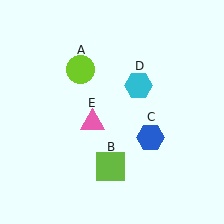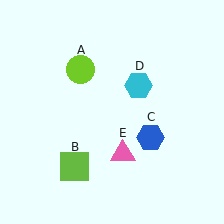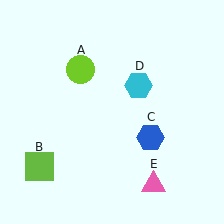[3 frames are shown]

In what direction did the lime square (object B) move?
The lime square (object B) moved left.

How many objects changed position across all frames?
2 objects changed position: lime square (object B), pink triangle (object E).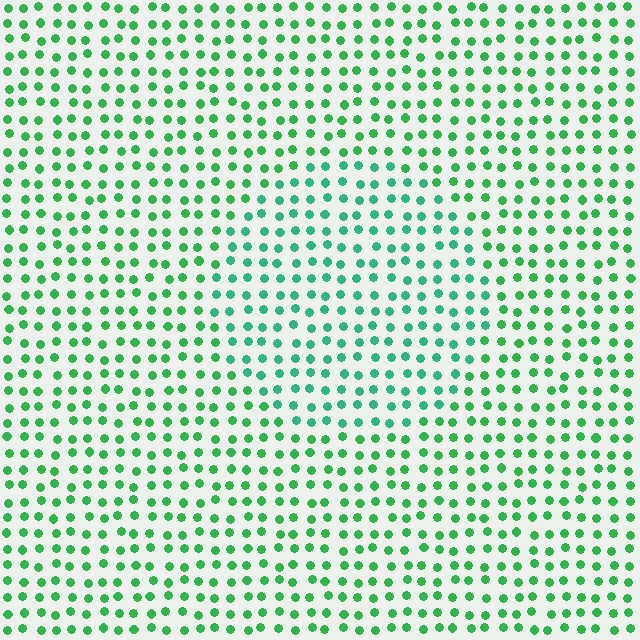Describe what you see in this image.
The image is filled with small green elements in a uniform arrangement. A circle-shaped region is visible where the elements are tinted to a slightly different hue, forming a subtle color boundary.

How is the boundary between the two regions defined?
The boundary is defined purely by a slight shift in hue (about 24 degrees). Spacing, size, and orientation are identical on both sides.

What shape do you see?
I see a circle.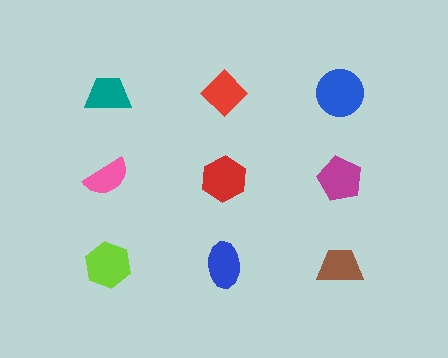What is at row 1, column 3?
A blue circle.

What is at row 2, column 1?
A pink semicircle.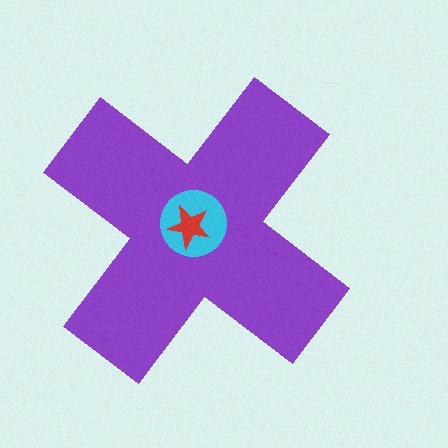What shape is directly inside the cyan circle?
The red star.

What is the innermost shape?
The red star.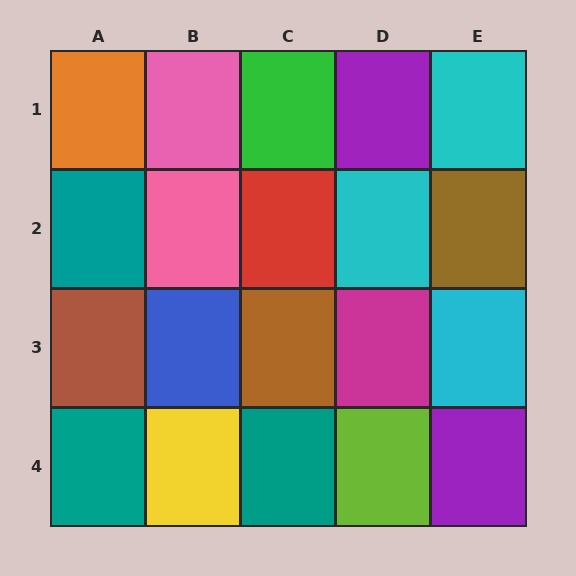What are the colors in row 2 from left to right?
Teal, pink, red, cyan, brown.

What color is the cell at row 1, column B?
Pink.